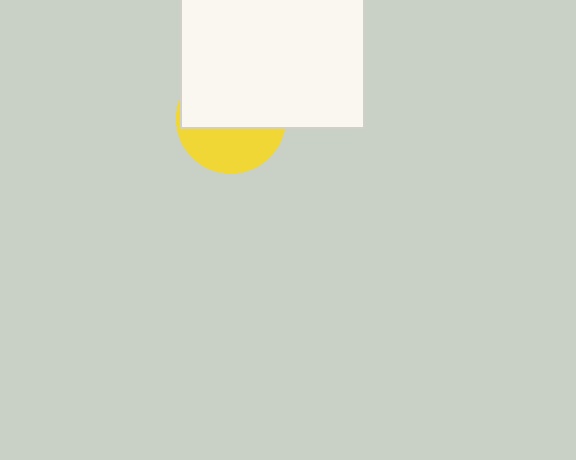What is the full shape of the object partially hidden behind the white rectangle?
The partially hidden object is a yellow circle.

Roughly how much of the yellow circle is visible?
A small part of it is visible (roughly 39%).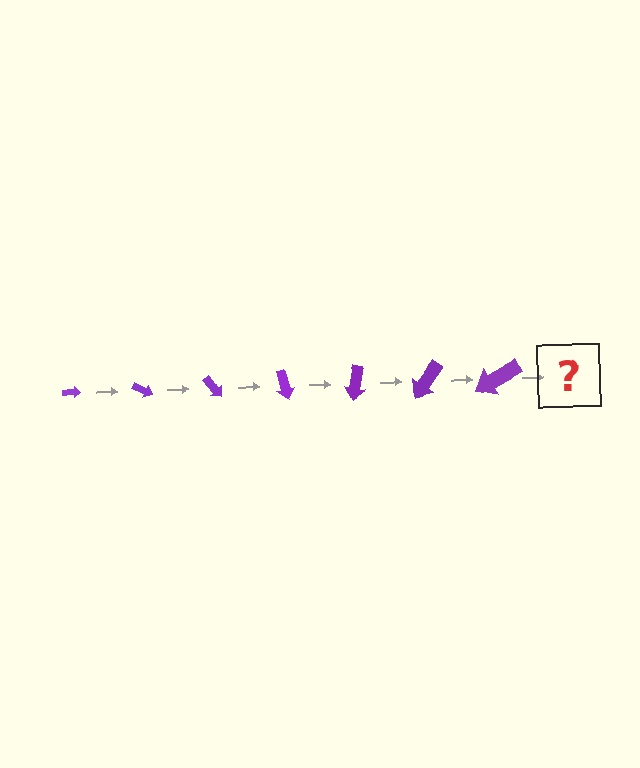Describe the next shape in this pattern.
It should be an arrow, larger than the previous one and rotated 175 degrees from the start.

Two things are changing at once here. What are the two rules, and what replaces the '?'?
The two rules are that the arrow grows larger each step and it rotates 25 degrees each step. The '?' should be an arrow, larger than the previous one and rotated 175 degrees from the start.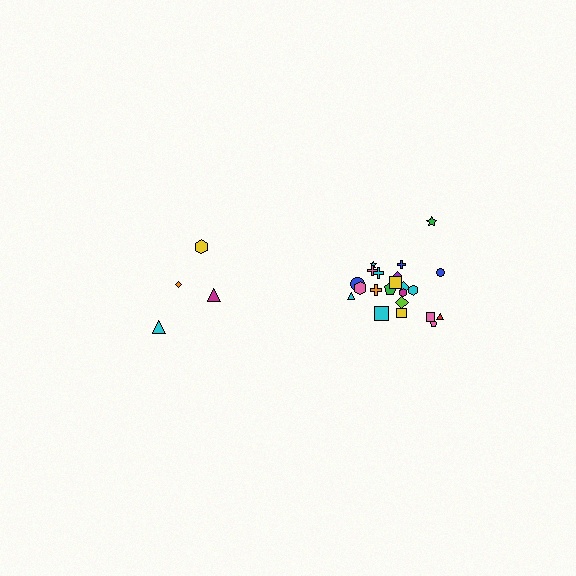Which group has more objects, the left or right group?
The right group.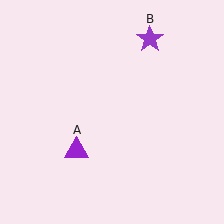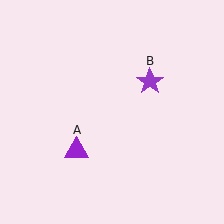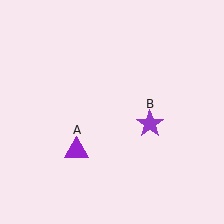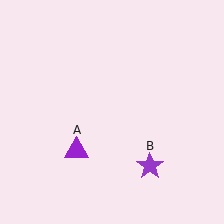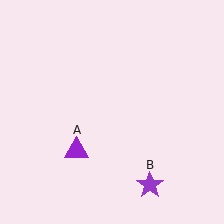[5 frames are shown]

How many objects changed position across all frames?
1 object changed position: purple star (object B).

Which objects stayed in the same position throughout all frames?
Purple triangle (object A) remained stationary.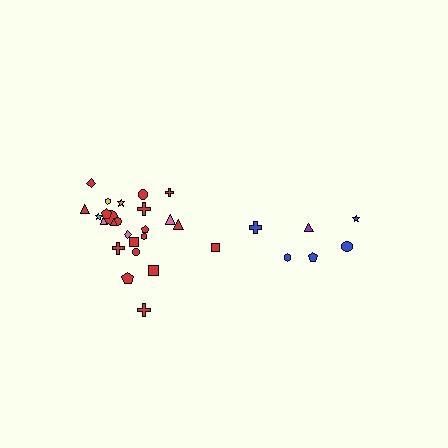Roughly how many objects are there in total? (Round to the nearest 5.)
Roughly 30 objects in total.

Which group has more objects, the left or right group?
The left group.